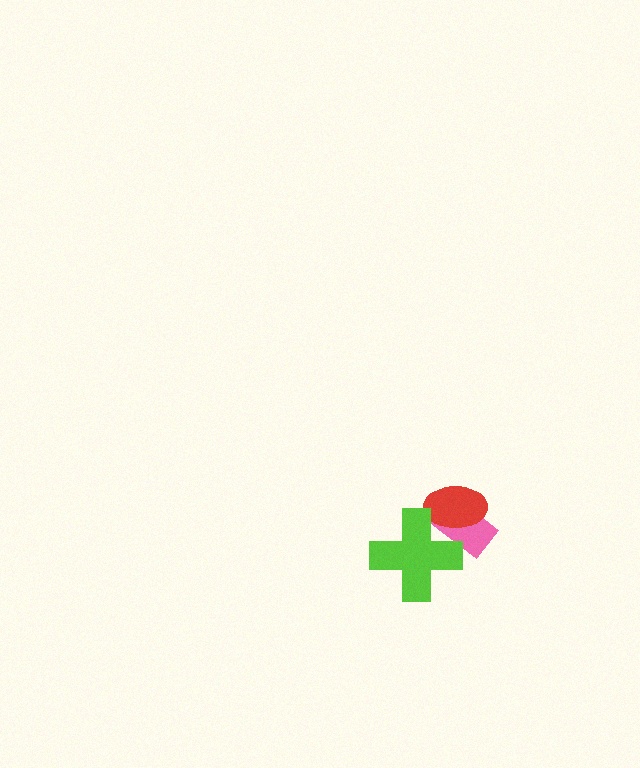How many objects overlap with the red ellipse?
2 objects overlap with the red ellipse.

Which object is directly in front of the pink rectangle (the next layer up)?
The red ellipse is directly in front of the pink rectangle.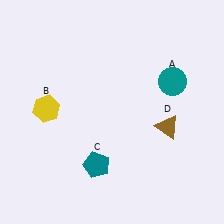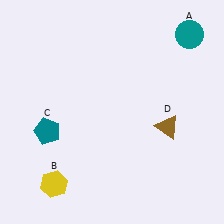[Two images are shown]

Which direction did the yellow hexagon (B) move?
The yellow hexagon (B) moved down.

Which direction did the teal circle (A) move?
The teal circle (A) moved up.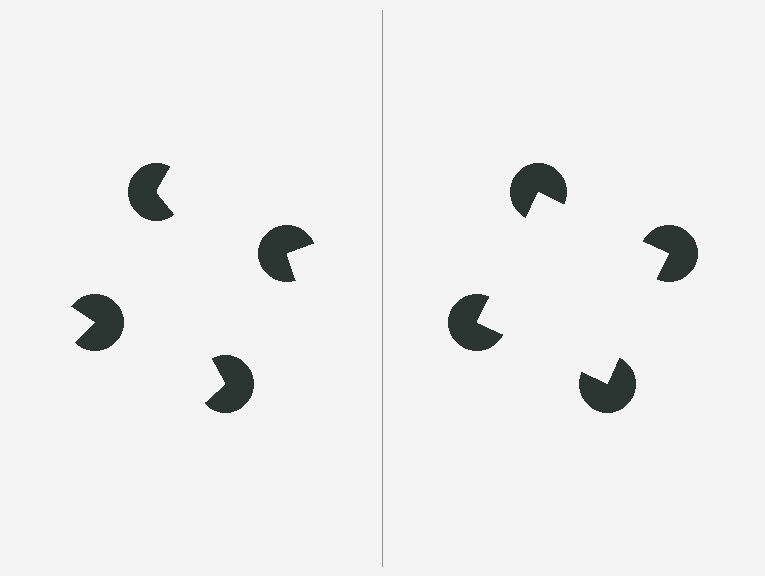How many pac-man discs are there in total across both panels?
8 — 4 on each side.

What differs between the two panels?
The pac-man discs are positioned identically on both sides; only the wedge orientations differ. On the right they align to a square; on the left they are misaligned.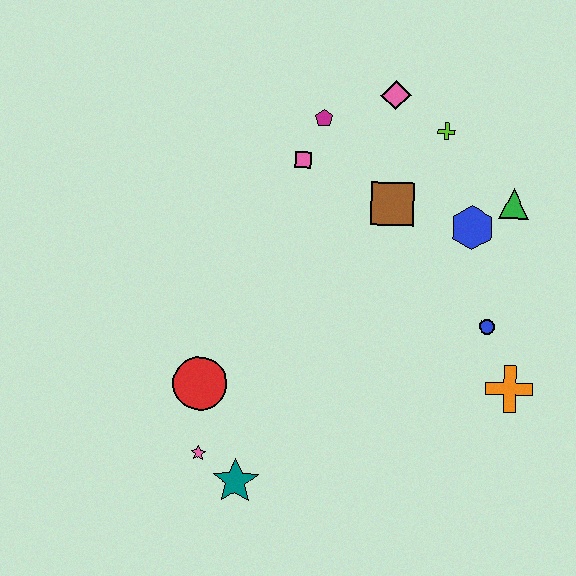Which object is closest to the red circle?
The pink star is closest to the red circle.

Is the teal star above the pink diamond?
No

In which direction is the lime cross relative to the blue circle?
The lime cross is above the blue circle.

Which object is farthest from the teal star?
The pink diamond is farthest from the teal star.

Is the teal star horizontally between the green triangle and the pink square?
No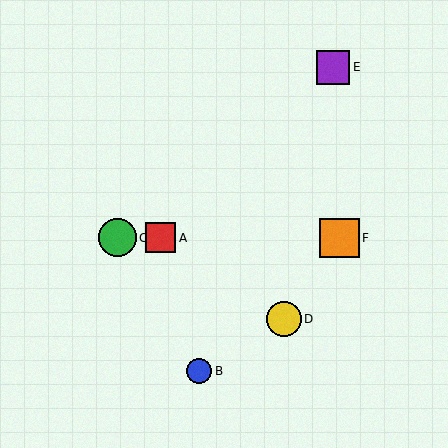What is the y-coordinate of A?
Object A is at y≈238.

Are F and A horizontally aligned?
Yes, both are at y≈238.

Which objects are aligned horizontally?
Objects A, C, F are aligned horizontally.